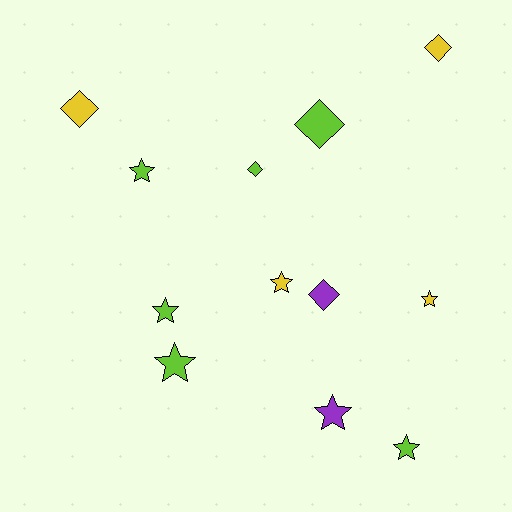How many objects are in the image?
There are 12 objects.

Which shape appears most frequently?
Star, with 7 objects.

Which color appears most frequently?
Lime, with 6 objects.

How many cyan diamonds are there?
There are no cyan diamonds.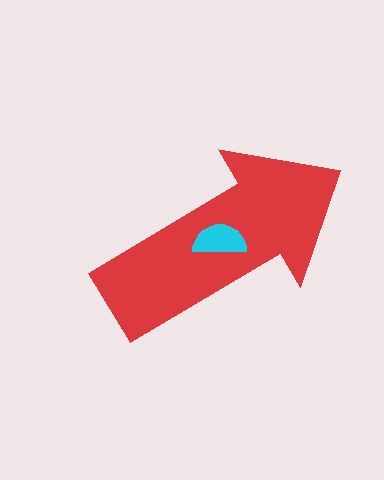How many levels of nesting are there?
2.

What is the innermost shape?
The cyan semicircle.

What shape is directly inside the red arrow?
The cyan semicircle.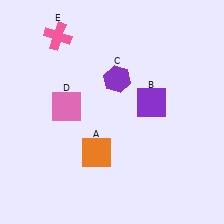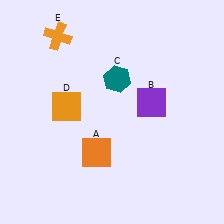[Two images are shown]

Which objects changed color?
C changed from purple to teal. D changed from pink to orange. E changed from pink to orange.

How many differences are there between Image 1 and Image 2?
There are 3 differences between the two images.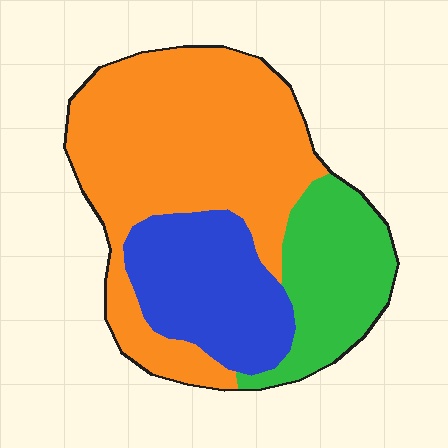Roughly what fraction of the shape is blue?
Blue takes up about one quarter (1/4) of the shape.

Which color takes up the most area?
Orange, at roughly 55%.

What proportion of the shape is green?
Green takes up less than a quarter of the shape.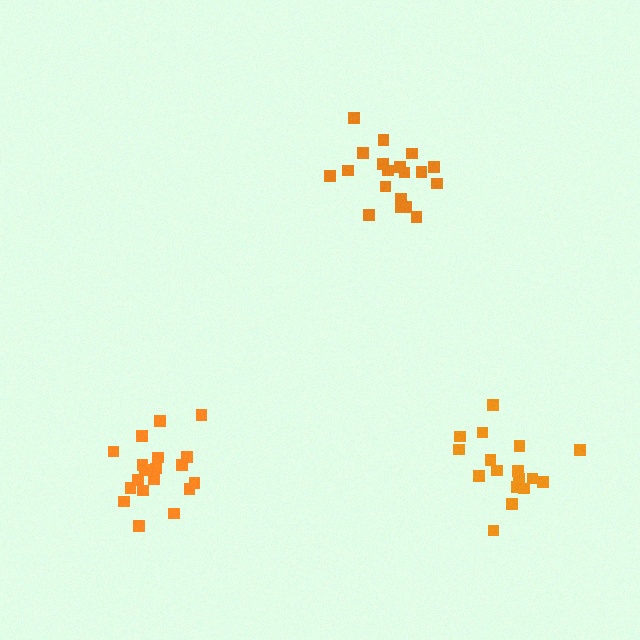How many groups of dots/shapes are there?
There are 3 groups.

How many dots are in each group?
Group 1: 17 dots, Group 2: 19 dots, Group 3: 19 dots (55 total).